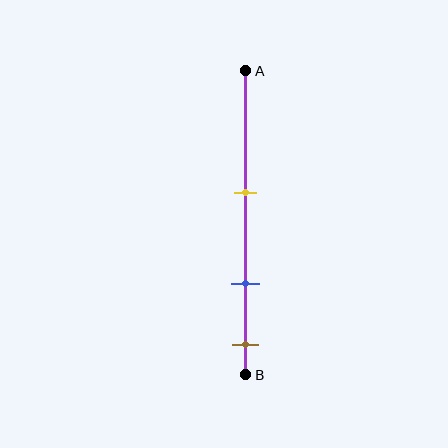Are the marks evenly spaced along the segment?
Yes, the marks are approximately evenly spaced.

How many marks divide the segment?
There are 3 marks dividing the segment.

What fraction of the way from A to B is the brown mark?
The brown mark is approximately 90% (0.9) of the way from A to B.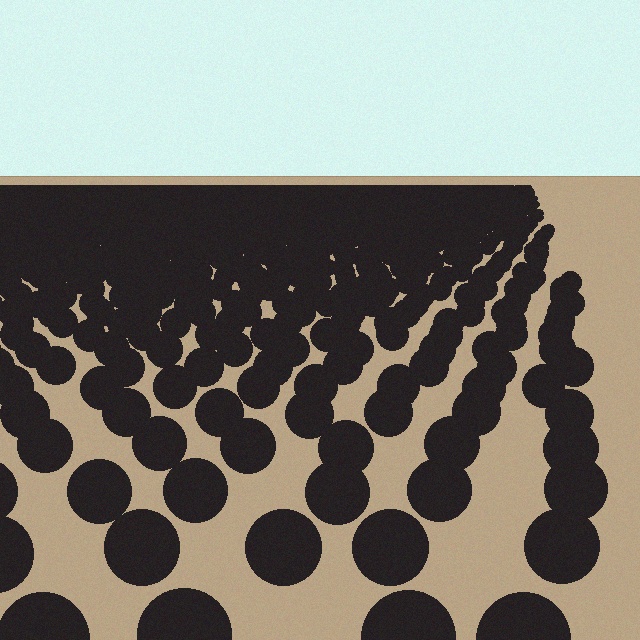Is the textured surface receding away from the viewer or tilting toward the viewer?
The surface is receding away from the viewer. Texture elements get smaller and denser toward the top.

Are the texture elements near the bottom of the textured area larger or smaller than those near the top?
Larger. Near the bottom, elements are closer to the viewer and appear at a bigger on-screen size.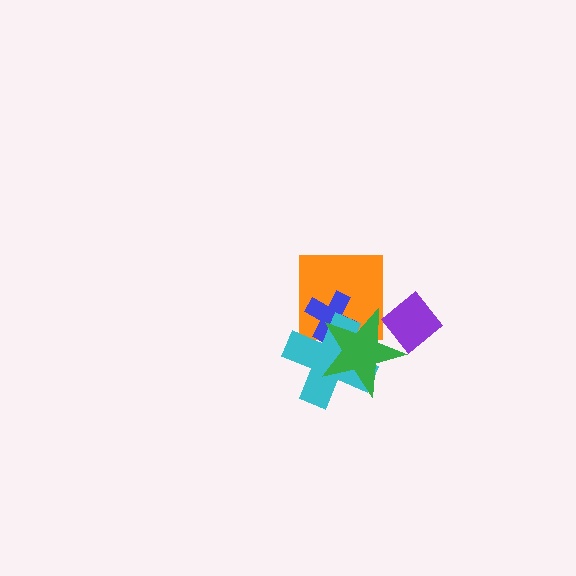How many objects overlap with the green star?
4 objects overlap with the green star.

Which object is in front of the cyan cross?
The green star is in front of the cyan cross.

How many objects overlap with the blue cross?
3 objects overlap with the blue cross.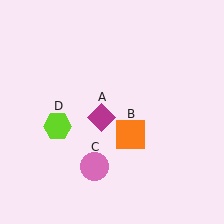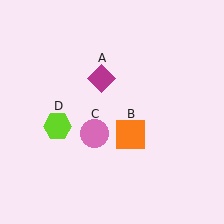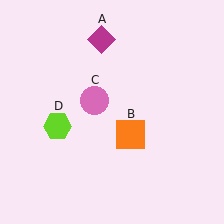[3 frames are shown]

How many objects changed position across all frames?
2 objects changed position: magenta diamond (object A), pink circle (object C).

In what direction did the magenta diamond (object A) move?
The magenta diamond (object A) moved up.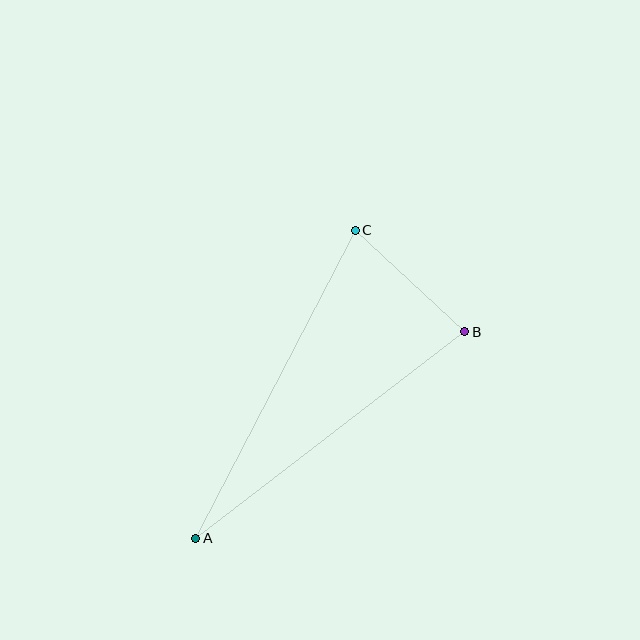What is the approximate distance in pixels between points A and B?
The distance between A and B is approximately 339 pixels.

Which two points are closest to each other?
Points B and C are closest to each other.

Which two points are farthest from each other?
Points A and C are farthest from each other.